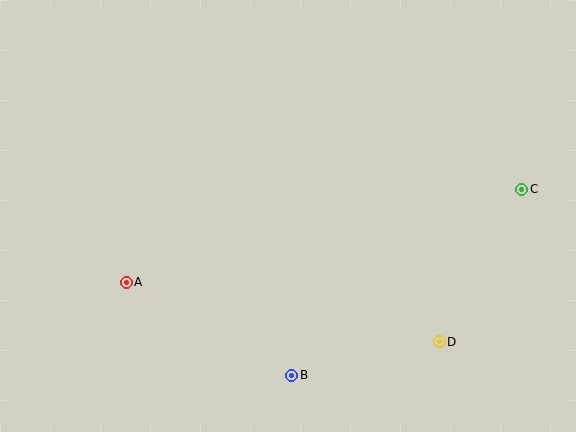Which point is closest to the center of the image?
Point B at (292, 375) is closest to the center.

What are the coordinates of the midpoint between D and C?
The midpoint between D and C is at (480, 266).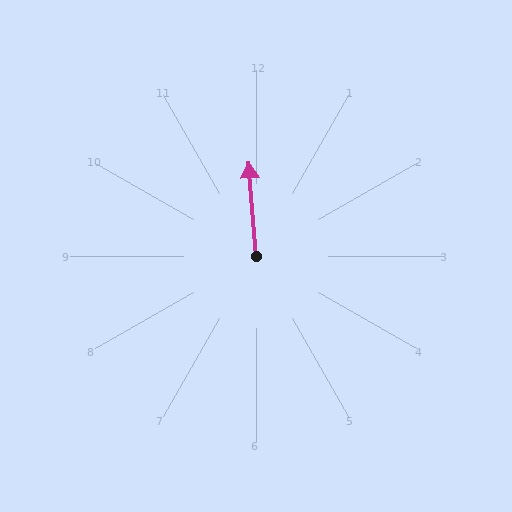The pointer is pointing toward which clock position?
Roughly 12 o'clock.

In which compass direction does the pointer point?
North.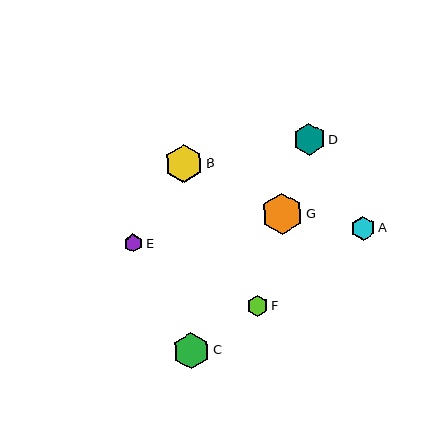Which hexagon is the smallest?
Hexagon E is the smallest with a size of approximately 19 pixels.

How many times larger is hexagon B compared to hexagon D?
Hexagon B is approximately 1.2 times the size of hexagon D.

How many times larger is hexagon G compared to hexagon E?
Hexagon G is approximately 2.2 times the size of hexagon E.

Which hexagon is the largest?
Hexagon G is the largest with a size of approximately 41 pixels.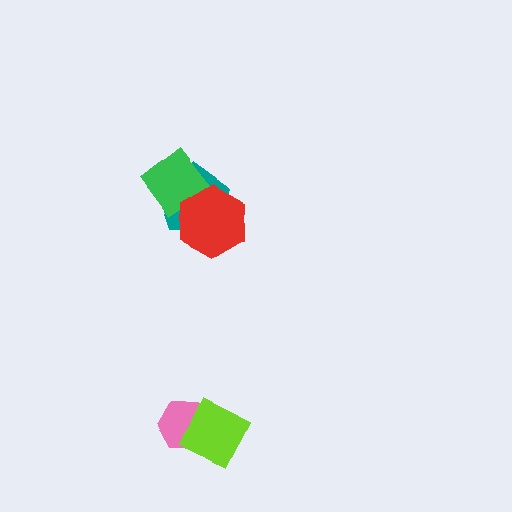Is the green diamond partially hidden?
Yes, it is partially covered by another shape.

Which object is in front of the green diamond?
The red hexagon is in front of the green diamond.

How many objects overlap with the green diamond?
2 objects overlap with the green diamond.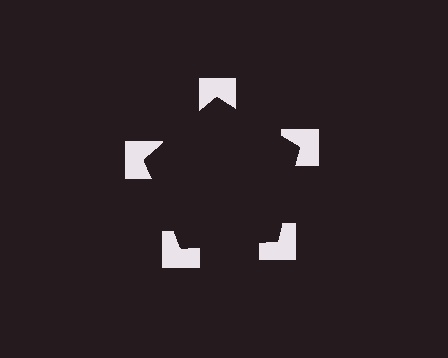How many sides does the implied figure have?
5 sides.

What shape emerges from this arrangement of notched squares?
An illusory pentagon — its edges are inferred from the aligned wedge cuts in the notched squares, not physically drawn.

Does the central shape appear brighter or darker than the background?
It typically appears slightly darker than the background, even though no actual brightness change is drawn.